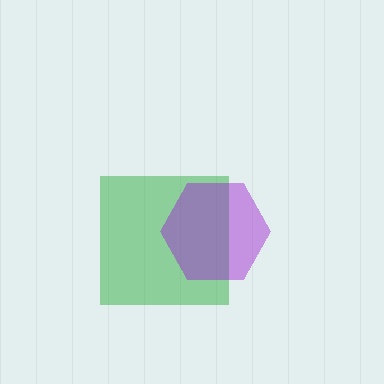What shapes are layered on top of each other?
The layered shapes are: a green square, a purple hexagon.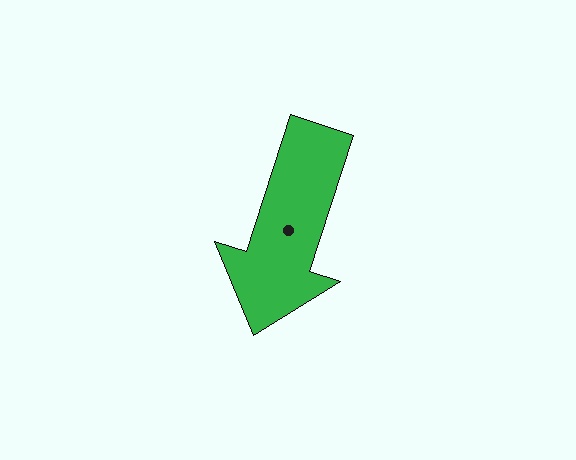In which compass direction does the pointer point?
South.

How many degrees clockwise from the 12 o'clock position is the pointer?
Approximately 198 degrees.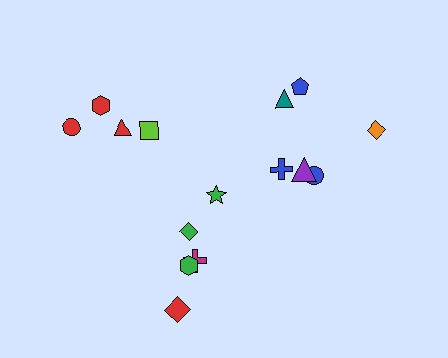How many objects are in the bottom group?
There are 5 objects.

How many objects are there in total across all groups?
There are 15 objects.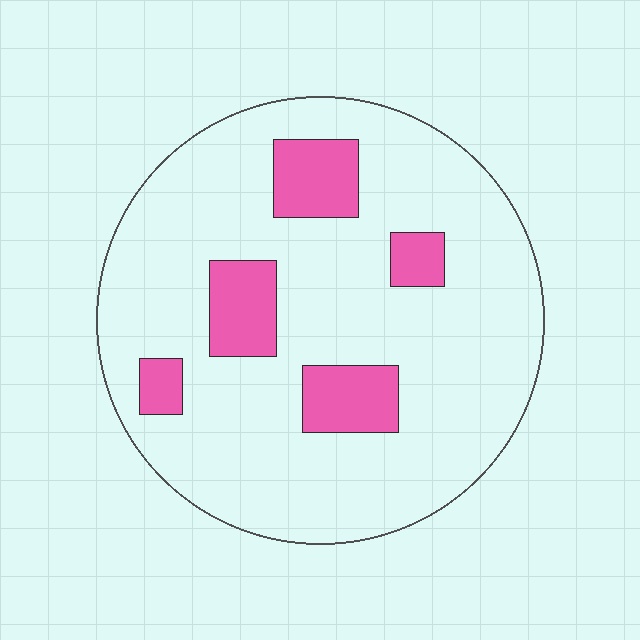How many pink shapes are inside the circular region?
5.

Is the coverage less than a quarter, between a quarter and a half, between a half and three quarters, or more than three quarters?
Less than a quarter.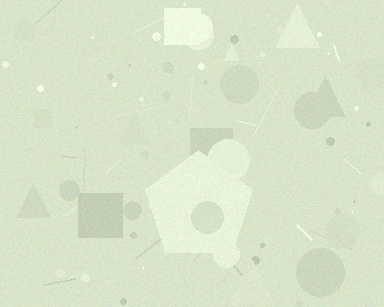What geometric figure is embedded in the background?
A pentagon is embedded in the background.